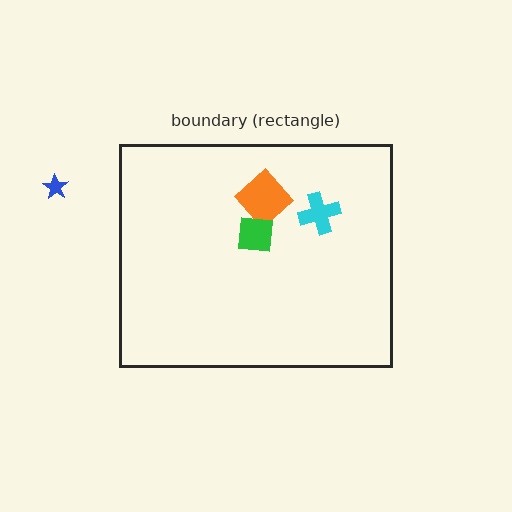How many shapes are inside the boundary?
3 inside, 1 outside.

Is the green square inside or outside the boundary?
Inside.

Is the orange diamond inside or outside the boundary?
Inside.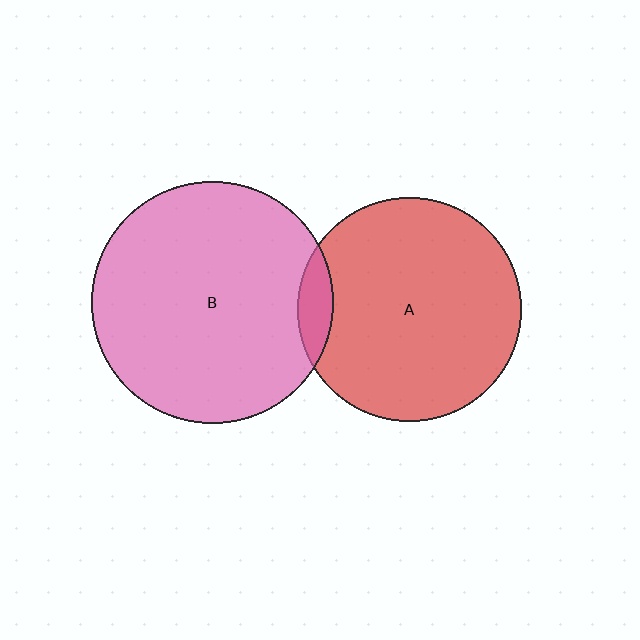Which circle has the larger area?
Circle B (pink).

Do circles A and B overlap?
Yes.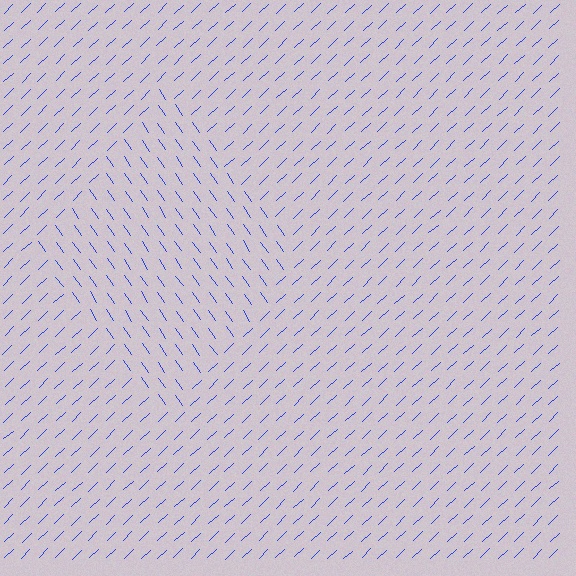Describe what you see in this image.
The image is filled with small blue line segments. A diamond region in the image has lines oriented differently from the surrounding lines, creating a visible texture boundary.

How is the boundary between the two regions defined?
The boundary is defined purely by a change in line orientation (approximately 81 degrees difference). All lines are the same color and thickness.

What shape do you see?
I see a diamond.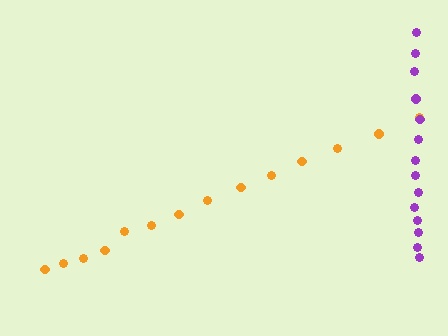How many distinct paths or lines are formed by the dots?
There are 2 distinct paths.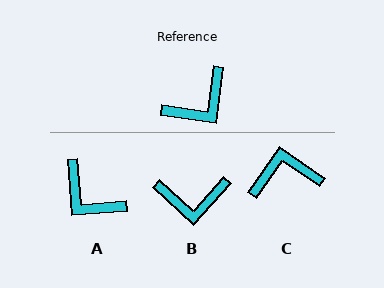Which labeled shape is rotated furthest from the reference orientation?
C, about 153 degrees away.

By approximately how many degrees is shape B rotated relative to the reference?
Approximately 35 degrees clockwise.